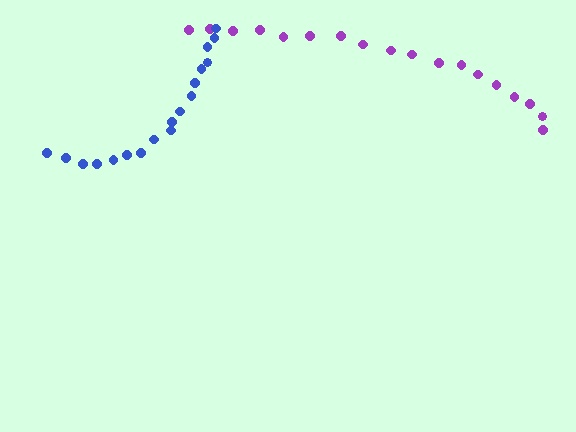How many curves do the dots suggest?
There are 2 distinct paths.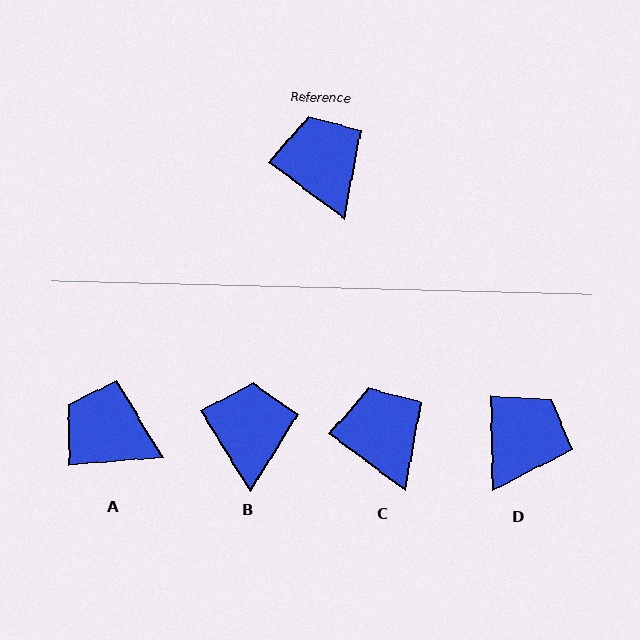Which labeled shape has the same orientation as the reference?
C.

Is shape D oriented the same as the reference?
No, it is off by about 52 degrees.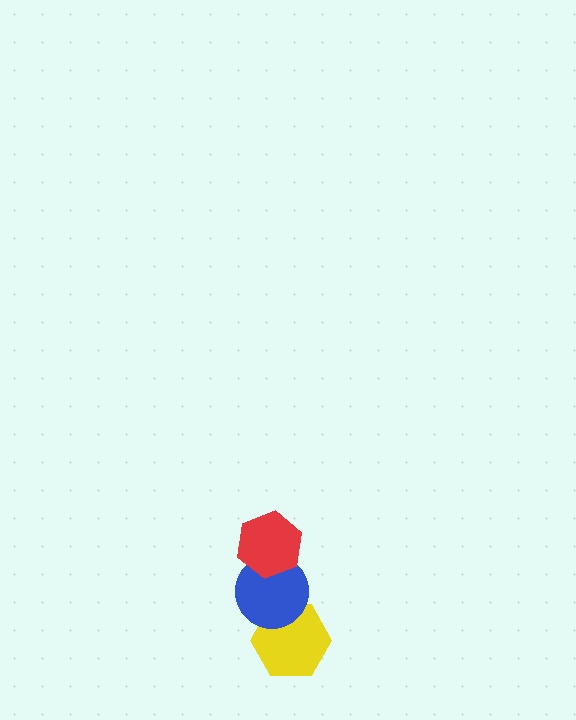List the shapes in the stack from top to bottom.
From top to bottom: the red hexagon, the blue circle, the yellow hexagon.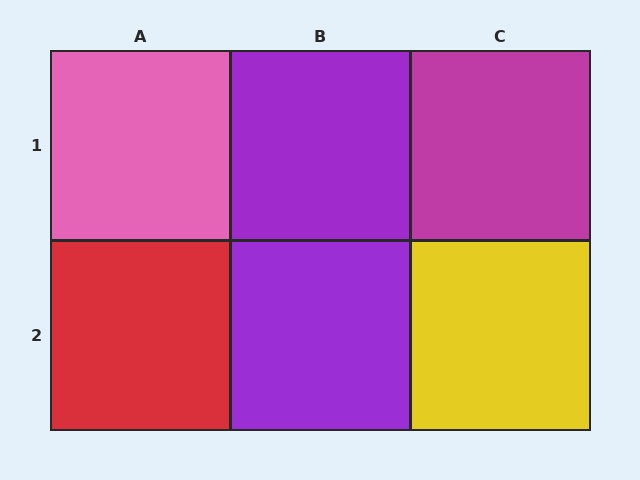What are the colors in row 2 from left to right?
Red, purple, yellow.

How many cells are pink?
1 cell is pink.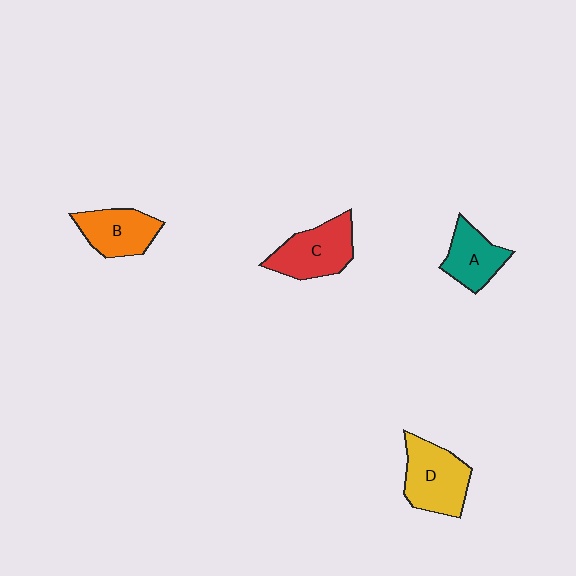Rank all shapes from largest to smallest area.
From largest to smallest: D (yellow), C (red), B (orange), A (teal).